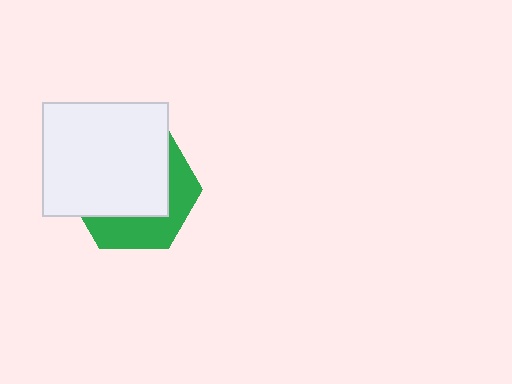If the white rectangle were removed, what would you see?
You would see the complete green hexagon.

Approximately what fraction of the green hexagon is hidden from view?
Roughly 64% of the green hexagon is hidden behind the white rectangle.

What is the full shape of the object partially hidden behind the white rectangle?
The partially hidden object is a green hexagon.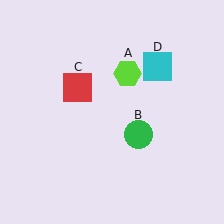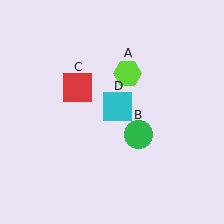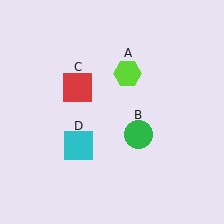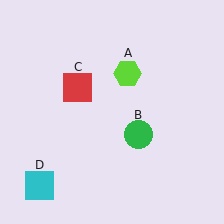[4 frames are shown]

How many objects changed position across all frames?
1 object changed position: cyan square (object D).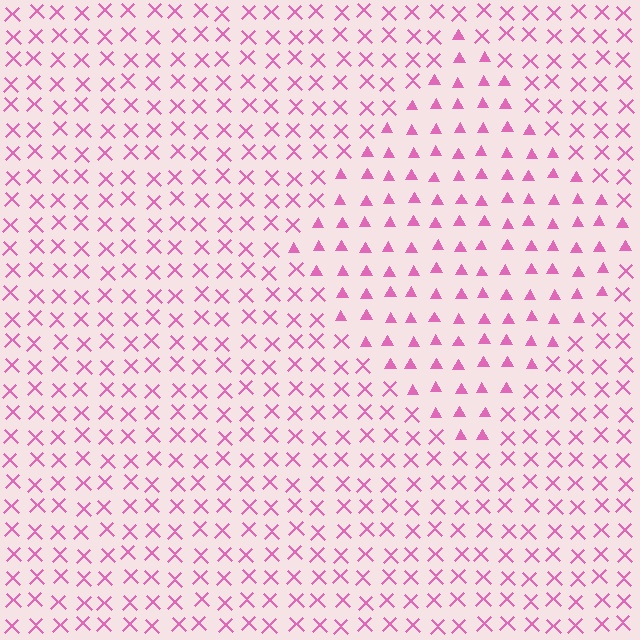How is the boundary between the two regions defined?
The boundary is defined by a change in element shape: triangles inside vs. X marks outside. All elements share the same color and spacing.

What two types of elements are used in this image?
The image uses triangles inside the diamond region and X marks outside it.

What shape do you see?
I see a diamond.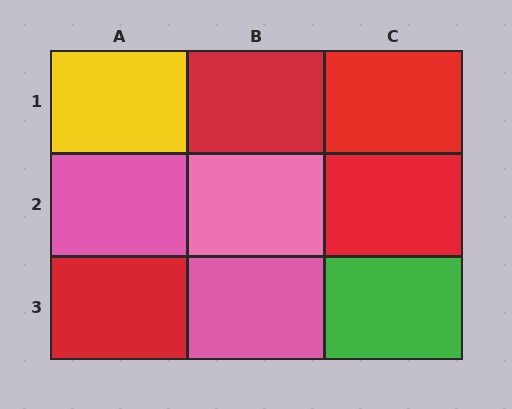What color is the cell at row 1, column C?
Red.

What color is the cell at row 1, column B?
Red.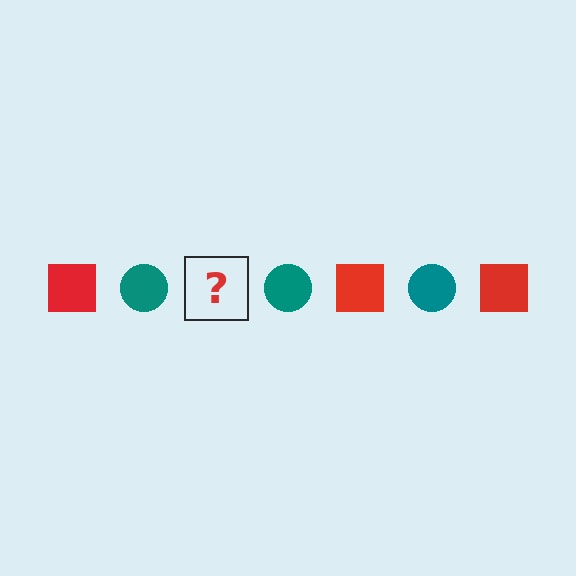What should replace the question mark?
The question mark should be replaced with a red square.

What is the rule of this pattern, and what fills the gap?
The rule is that the pattern alternates between red square and teal circle. The gap should be filled with a red square.